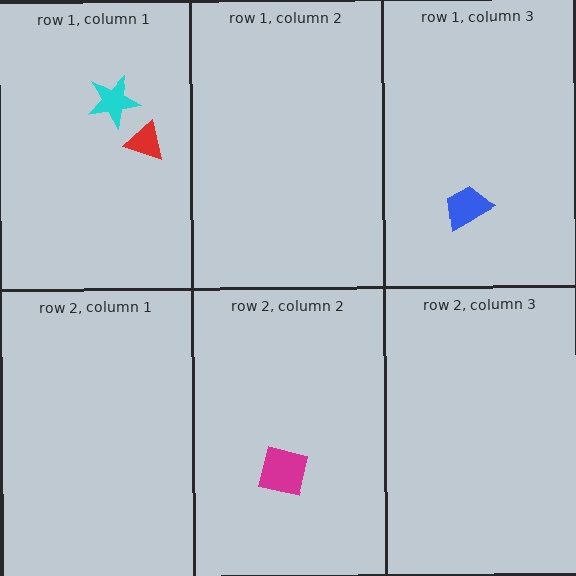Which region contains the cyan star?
The row 1, column 1 region.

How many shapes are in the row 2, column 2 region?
1.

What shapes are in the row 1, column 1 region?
The red triangle, the cyan star.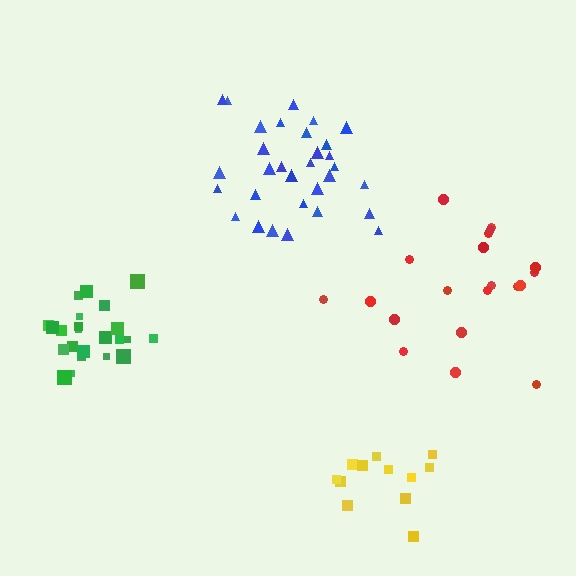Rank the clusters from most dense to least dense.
green, yellow, blue, red.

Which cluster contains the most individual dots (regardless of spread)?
Blue (31).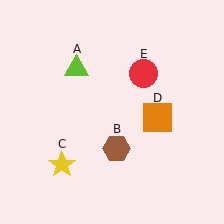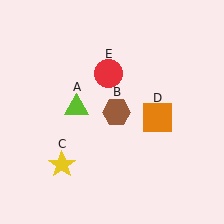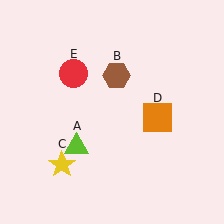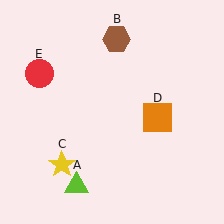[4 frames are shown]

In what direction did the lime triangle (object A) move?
The lime triangle (object A) moved down.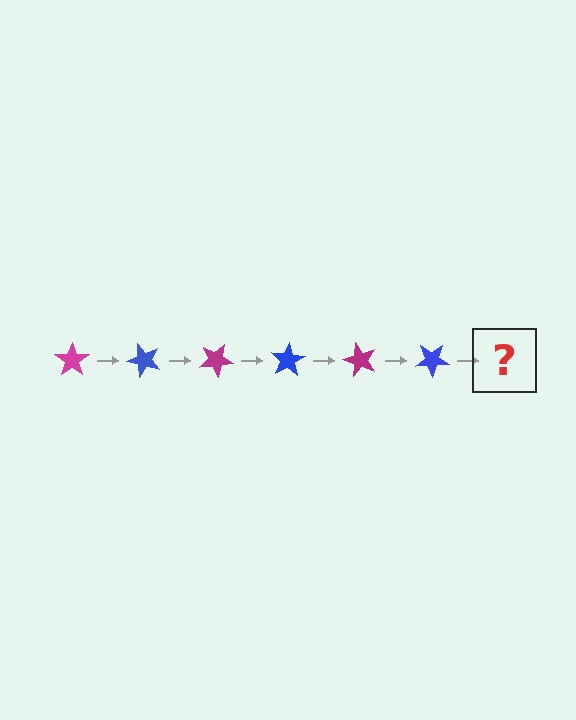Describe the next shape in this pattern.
It should be a magenta star, rotated 300 degrees from the start.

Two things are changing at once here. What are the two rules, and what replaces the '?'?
The two rules are that it rotates 50 degrees each step and the color cycles through magenta and blue. The '?' should be a magenta star, rotated 300 degrees from the start.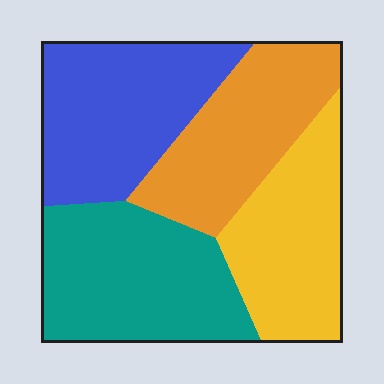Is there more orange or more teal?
Teal.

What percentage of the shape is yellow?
Yellow takes up about one quarter (1/4) of the shape.